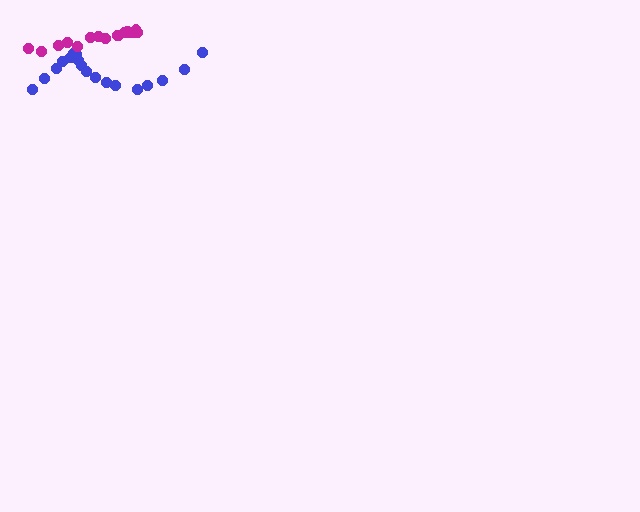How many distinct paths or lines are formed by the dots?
There are 2 distinct paths.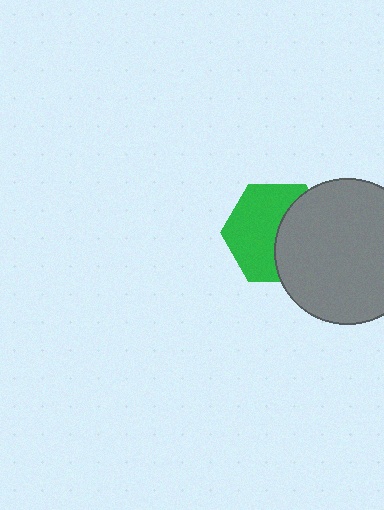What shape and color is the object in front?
The object in front is a gray circle.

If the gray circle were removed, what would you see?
You would see the complete green hexagon.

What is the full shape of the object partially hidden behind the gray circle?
The partially hidden object is a green hexagon.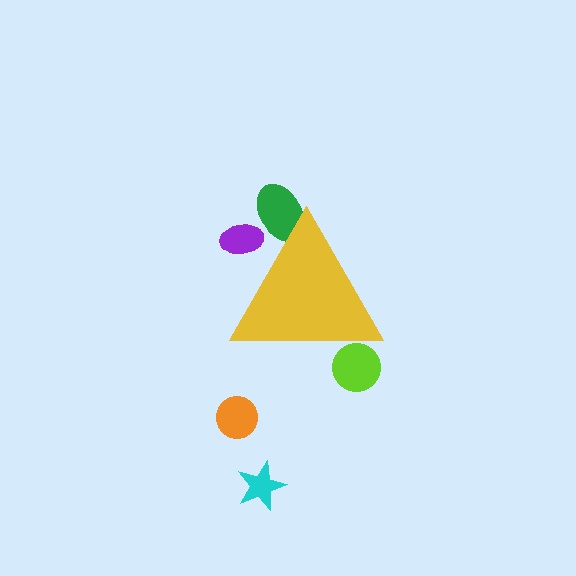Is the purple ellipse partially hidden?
Yes, the purple ellipse is partially hidden behind the yellow triangle.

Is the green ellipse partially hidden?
Yes, the green ellipse is partially hidden behind the yellow triangle.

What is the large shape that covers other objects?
A yellow triangle.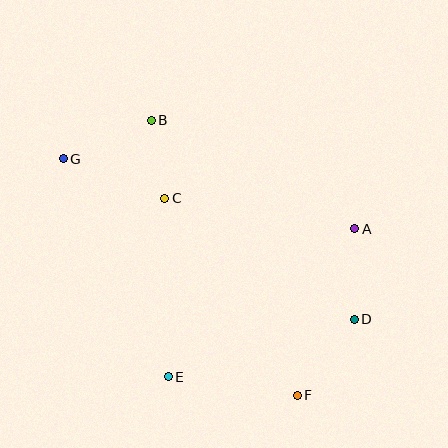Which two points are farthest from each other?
Points F and G are farthest from each other.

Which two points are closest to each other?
Points B and C are closest to each other.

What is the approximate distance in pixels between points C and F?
The distance between C and F is approximately 237 pixels.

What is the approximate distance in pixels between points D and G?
The distance between D and G is approximately 332 pixels.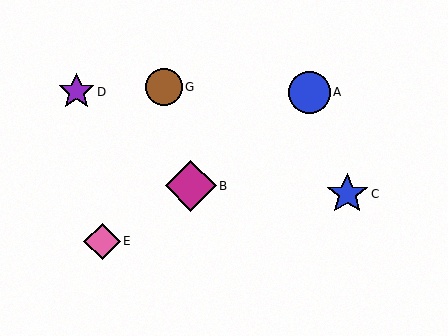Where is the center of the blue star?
The center of the blue star is at (347, 194).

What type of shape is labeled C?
Shape C is a blue star.